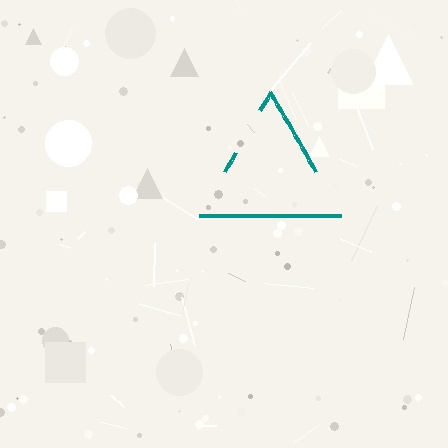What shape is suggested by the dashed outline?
The dashed outline suggests a triangle.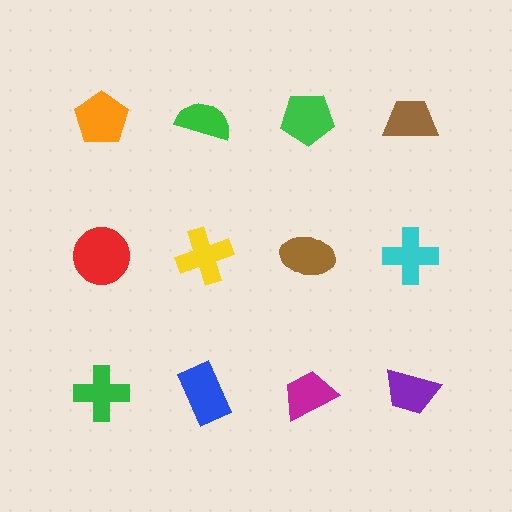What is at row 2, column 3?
A brown ellipse.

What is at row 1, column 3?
A green pentagon.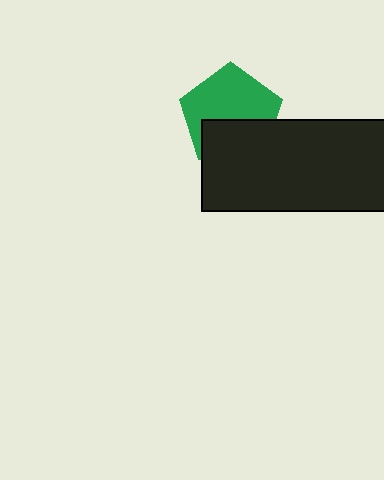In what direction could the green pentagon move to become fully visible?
The green pentagon could move up. That would shift it out from behind the black rectangle entirely.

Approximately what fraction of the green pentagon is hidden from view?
Roughly 39% of the green pentagon is hidden behind the black rectangle.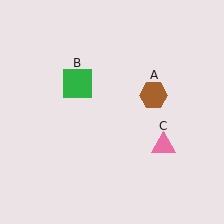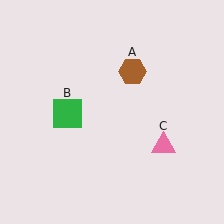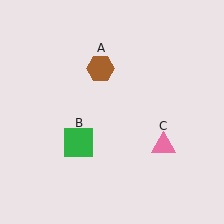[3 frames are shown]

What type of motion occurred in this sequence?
The brown hexagon (object A), green square (object B) rotated counterclockwise around the center of the scene.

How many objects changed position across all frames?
2 objects changed position: brown hexagon (object A), green square (object B).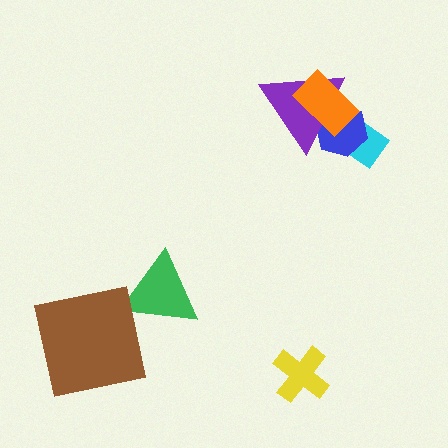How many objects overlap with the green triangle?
0 objects overlap with the green triangle.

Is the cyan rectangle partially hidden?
Yes, it is partially covered by another shape.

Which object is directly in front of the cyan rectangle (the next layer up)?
The blue hexagon is directly in front of the cyan rectangle.